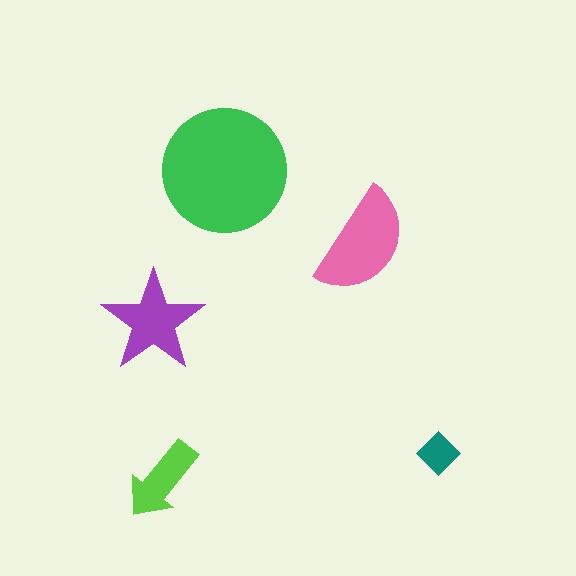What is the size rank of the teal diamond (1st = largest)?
5th.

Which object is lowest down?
The lime arrow is bottommost.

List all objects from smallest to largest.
The teal diamond, the lime arrow, the purple star, the pink semicircle, the green circle.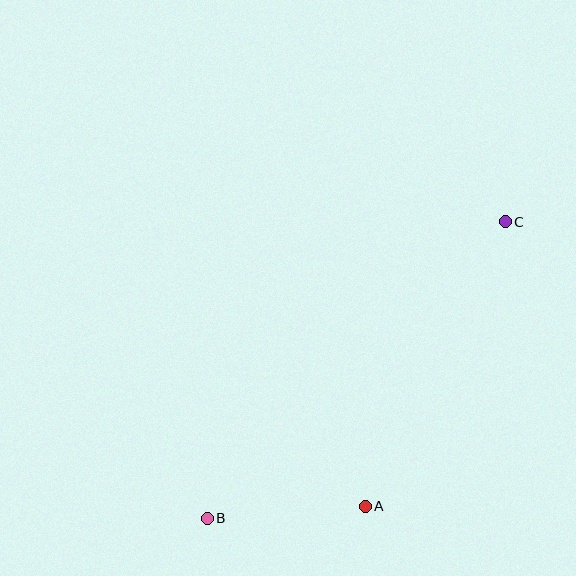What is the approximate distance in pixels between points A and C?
The distance between A and C is approximately 317 pixels.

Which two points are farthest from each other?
Points B and C are farthest from each other.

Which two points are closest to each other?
Points A and B are closest to each other.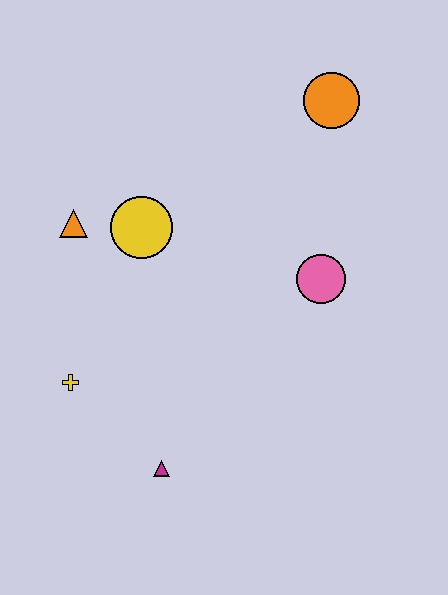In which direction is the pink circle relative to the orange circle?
The pink circle is below the orange circle.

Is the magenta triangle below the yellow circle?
Yes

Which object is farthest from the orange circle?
The magenta triangle is farthest from the orange circle.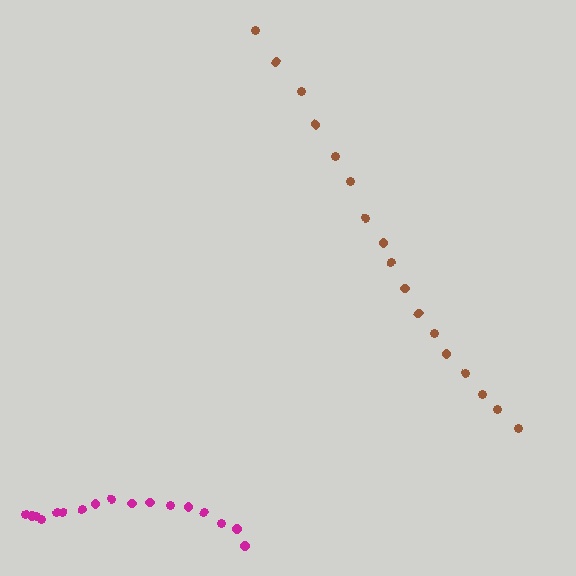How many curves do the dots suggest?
There are 2 distinct paths.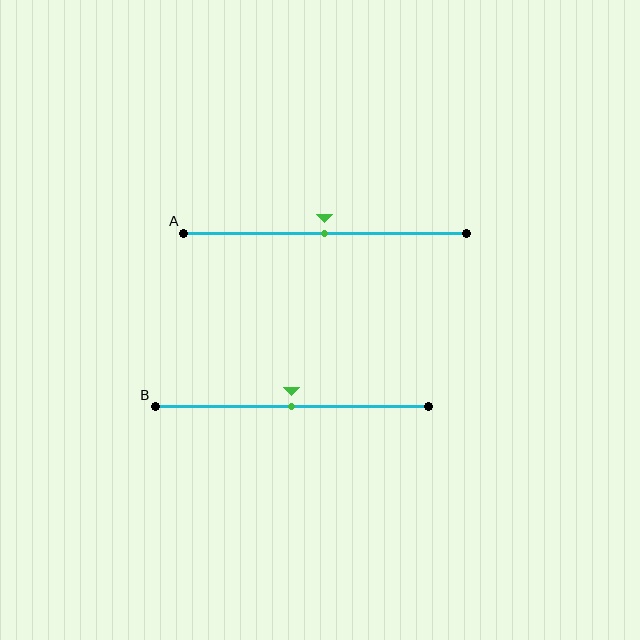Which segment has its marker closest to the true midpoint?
Segment A has its marker closest to the true midpoint.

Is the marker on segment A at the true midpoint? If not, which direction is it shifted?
Yes, the marker on segment A is at the true midpoint.